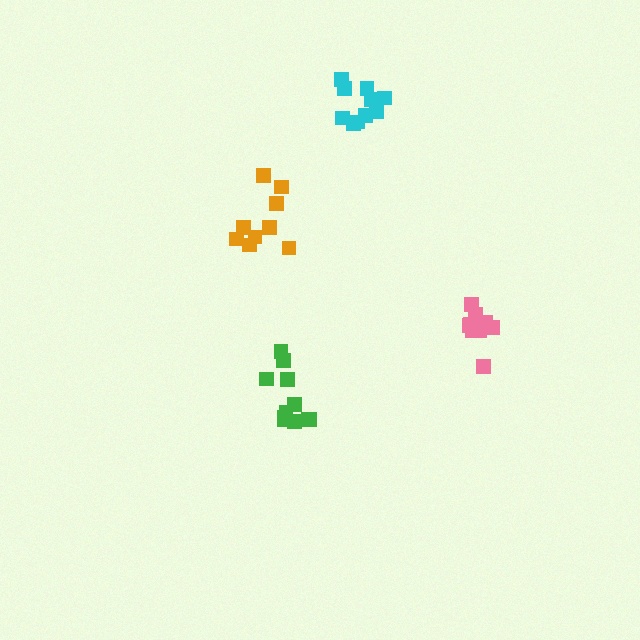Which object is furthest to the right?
The pink cluster is rightmost.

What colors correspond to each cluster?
The clusters are colored: pink, cyan, orange, green.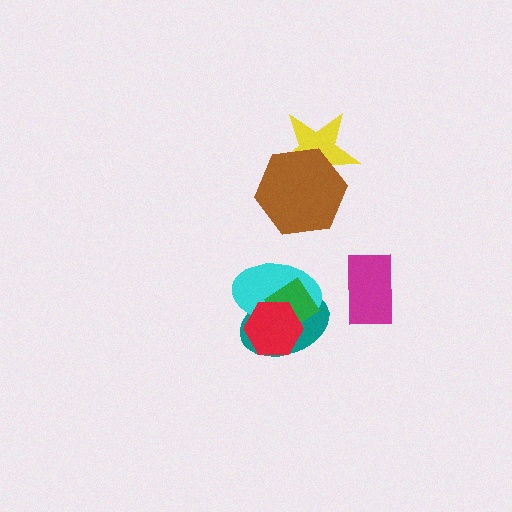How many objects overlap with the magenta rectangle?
0 objects overlap with the magenta rectangle.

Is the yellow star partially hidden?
Yes, it is partially covered by another shape.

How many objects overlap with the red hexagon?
3 objects overlap with the red hexagon.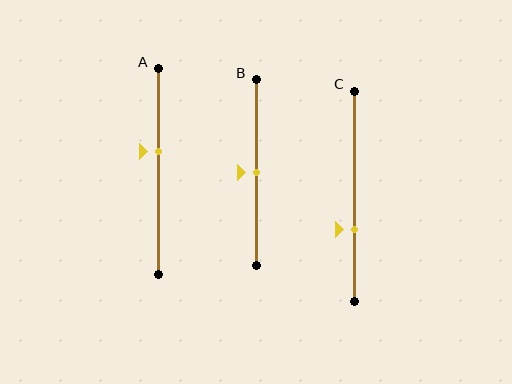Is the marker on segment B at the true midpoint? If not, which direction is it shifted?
Yes, the marker on segment B is at the true midpoint.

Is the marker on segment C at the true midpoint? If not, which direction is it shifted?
No, the marker on segment C is shifted downward by about 16% of the segment length.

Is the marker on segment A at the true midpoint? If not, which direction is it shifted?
No, the marker on segment A is shifted upward by about 10% of the segment length.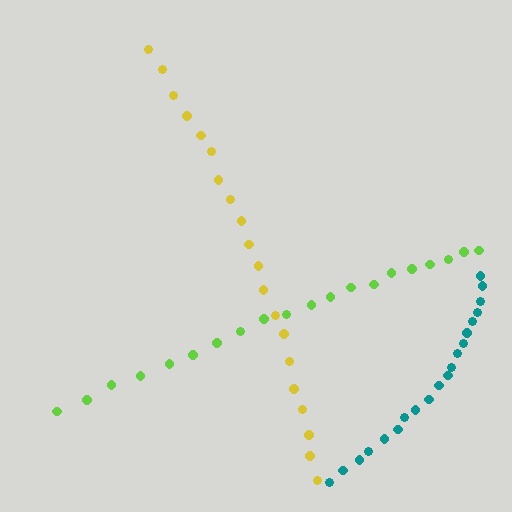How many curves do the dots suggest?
There are 3 distinct paths.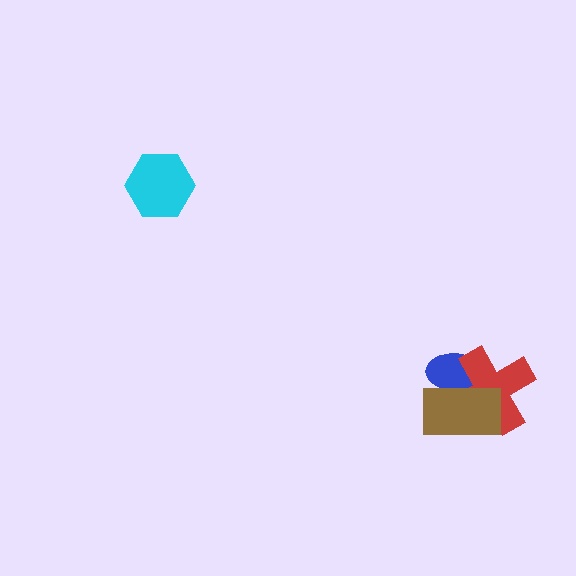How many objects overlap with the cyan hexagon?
0 objects overlap with the cyan hexagon.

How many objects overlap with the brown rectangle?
2 objects overlap with the brown rectangle.